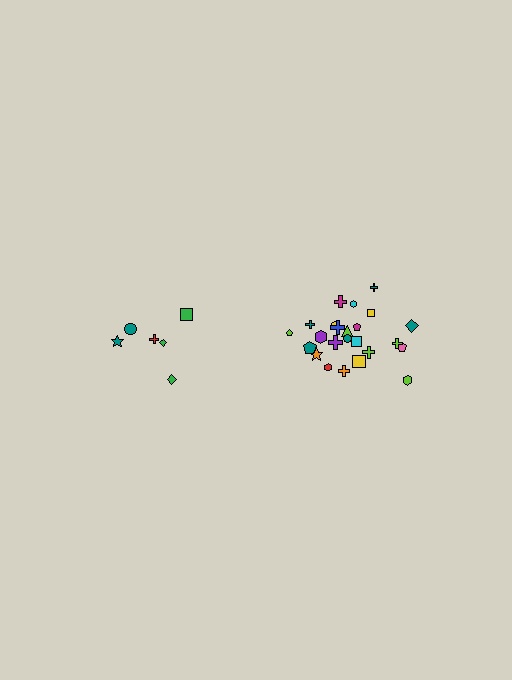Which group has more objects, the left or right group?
The right group.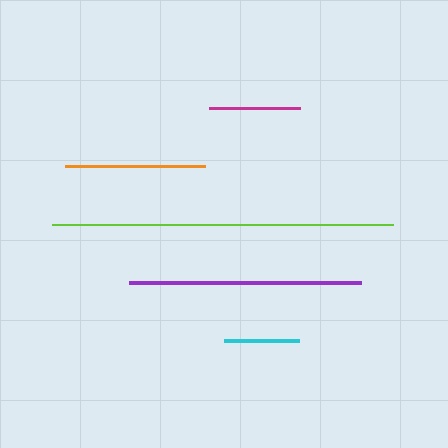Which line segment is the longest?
The lime line is the longest at approximately 340 pixels.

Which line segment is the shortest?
The cyan line is the shortest at approximately 75 pixels.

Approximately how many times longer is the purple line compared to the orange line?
The purple line is approximately 1.7 times the length of the orange line.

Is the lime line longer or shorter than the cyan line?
The lime line is longer than the cyan line.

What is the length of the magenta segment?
The magenta segment is approximately 91 pixels long.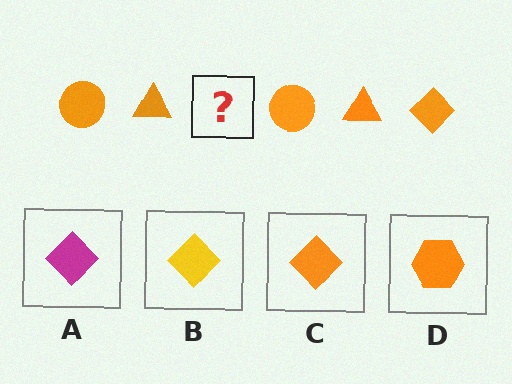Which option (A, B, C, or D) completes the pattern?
C.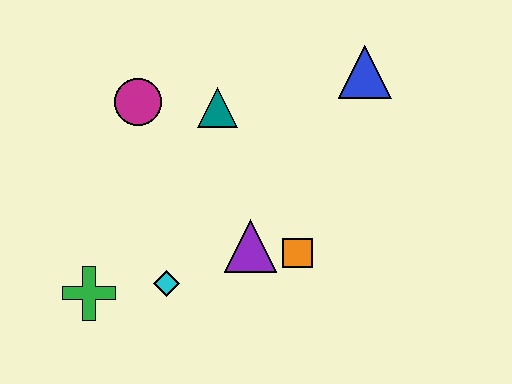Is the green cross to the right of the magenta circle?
No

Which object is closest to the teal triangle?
The magenta circle is closest to the teal triangle.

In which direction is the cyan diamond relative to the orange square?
The cyan diamond is to the left of the orange square.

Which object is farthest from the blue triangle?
The green cross is farthest from the blue triangle.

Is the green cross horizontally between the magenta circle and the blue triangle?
No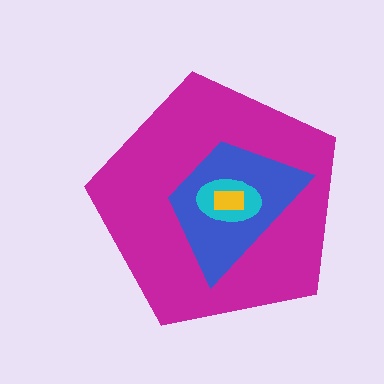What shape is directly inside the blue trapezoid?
The cyan ellipse.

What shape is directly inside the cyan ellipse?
The yellow rectangle.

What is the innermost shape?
The yellow rectangle.